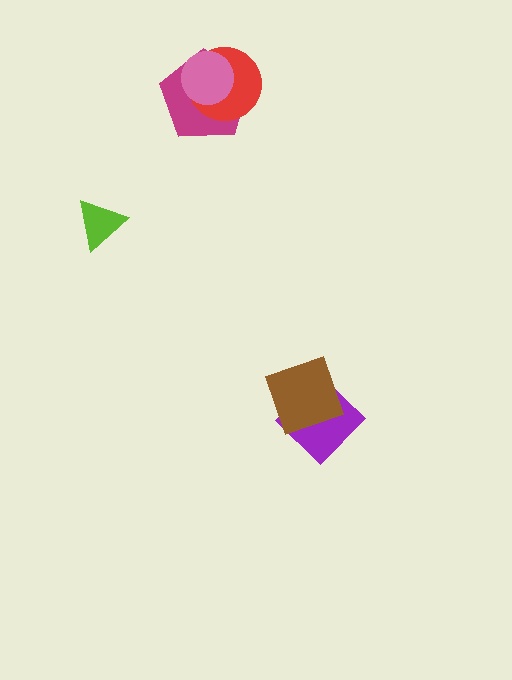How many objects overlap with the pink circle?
2 objects overlap with the pink circle.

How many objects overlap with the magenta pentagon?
2 objects overlap with the magenta pentagon.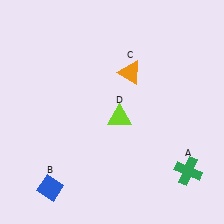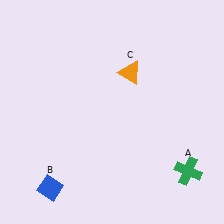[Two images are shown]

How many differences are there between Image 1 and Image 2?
There is 1 difference between the two images.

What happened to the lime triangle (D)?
The lime triangle (D) was removed in Image 2. It was in the bottom-right area of Image 1.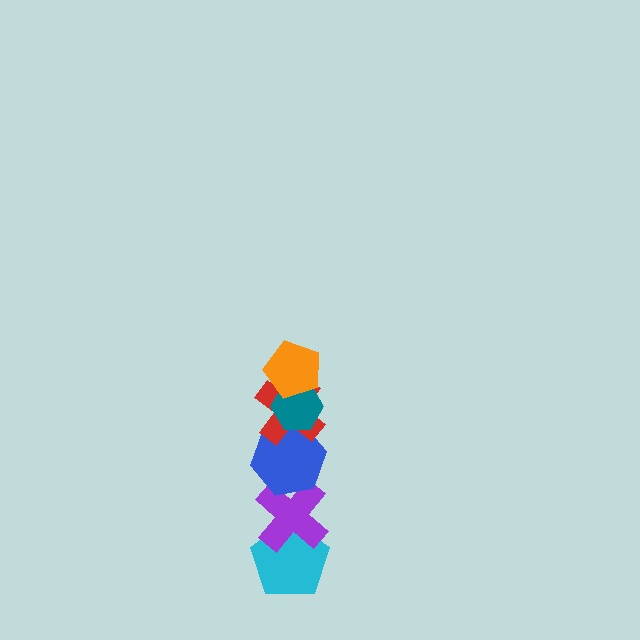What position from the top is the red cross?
The red cross is 3rd from the top.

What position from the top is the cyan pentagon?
The cyan pentagon is 6th from the top.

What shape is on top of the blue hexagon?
The red cross is on top of the blue hexagon.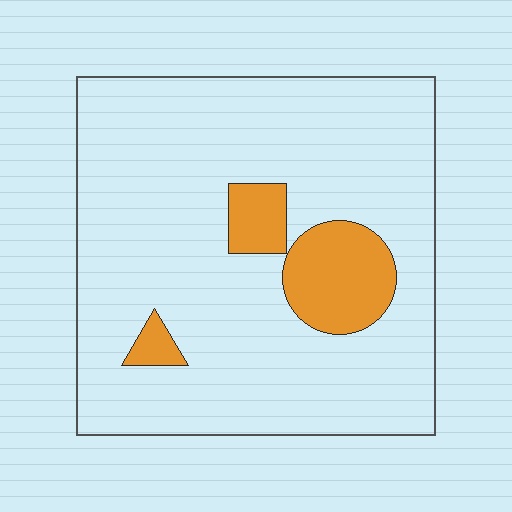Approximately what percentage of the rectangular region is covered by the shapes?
Approximately 15%.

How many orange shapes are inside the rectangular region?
3.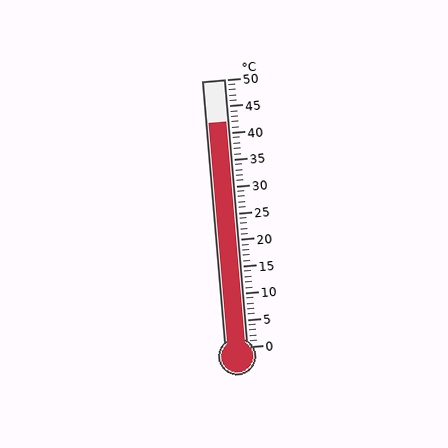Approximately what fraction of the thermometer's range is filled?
The thermometer is filled to approximately 85% of its range.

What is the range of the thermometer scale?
The thermometer scale ranges from 0°C to 50°C.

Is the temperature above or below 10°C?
The temperature is above 10°C.